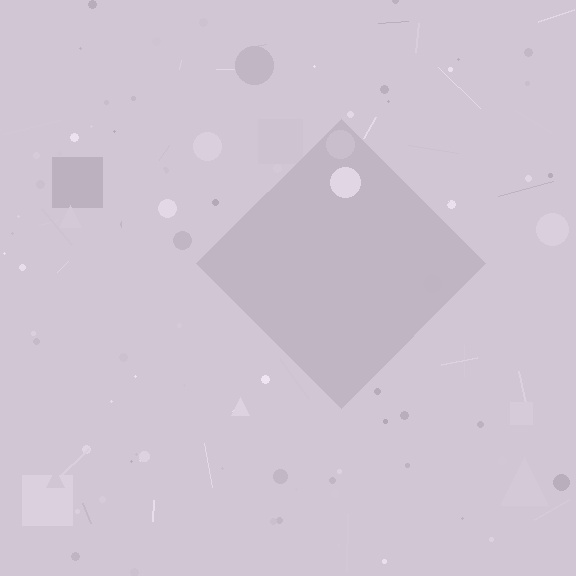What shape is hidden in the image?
A diamond is hidden in the image.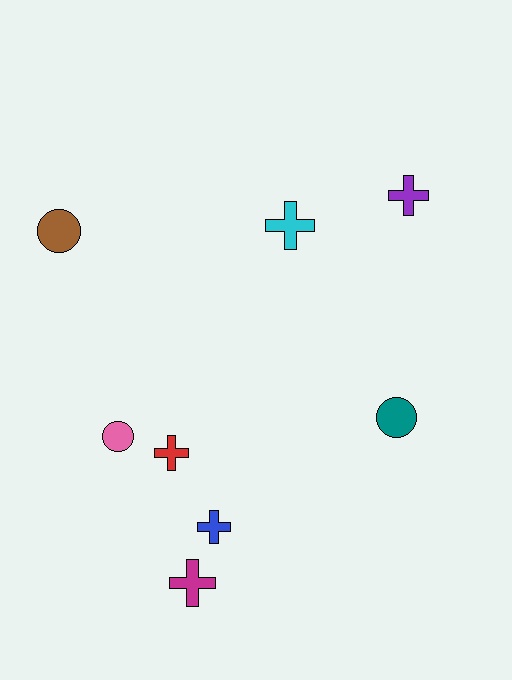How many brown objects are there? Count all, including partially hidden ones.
There is 1 brown object.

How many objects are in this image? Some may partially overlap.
There are 8 objects.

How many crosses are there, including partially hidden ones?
There are 5 crosses.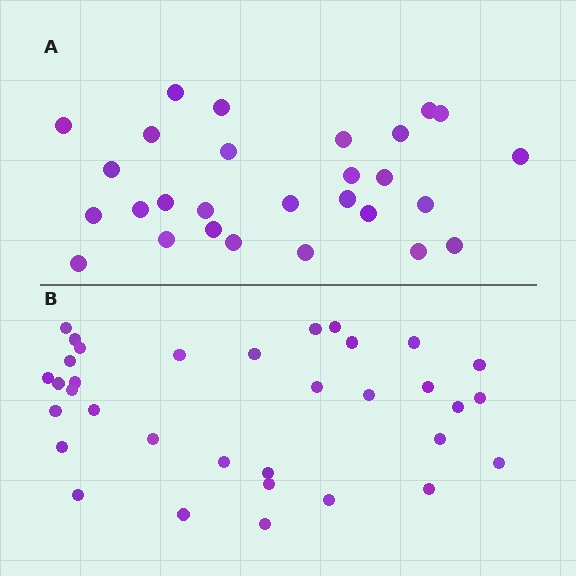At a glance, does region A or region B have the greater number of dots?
Region B (the bottom region) has more dots.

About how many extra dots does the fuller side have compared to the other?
Region B has about 6 more dots than region A.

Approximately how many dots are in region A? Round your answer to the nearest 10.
About 30 dots. (The exact count is 28, which rounds to 30.)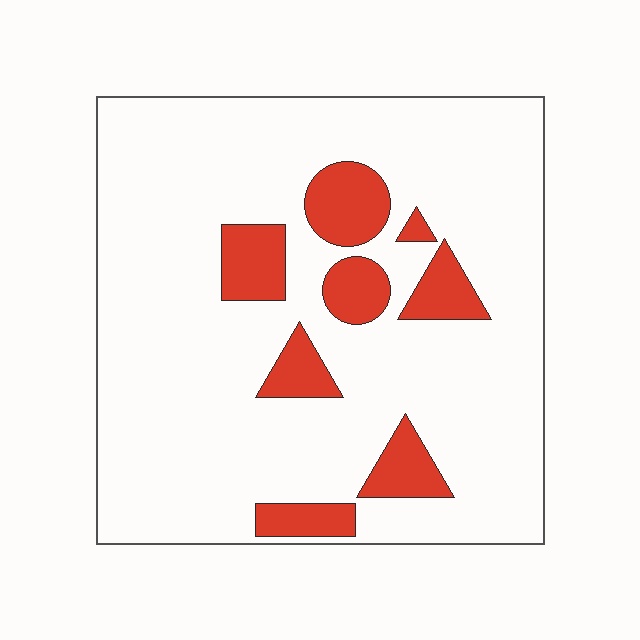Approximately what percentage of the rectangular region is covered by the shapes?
Approximately 15%.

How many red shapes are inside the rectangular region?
8.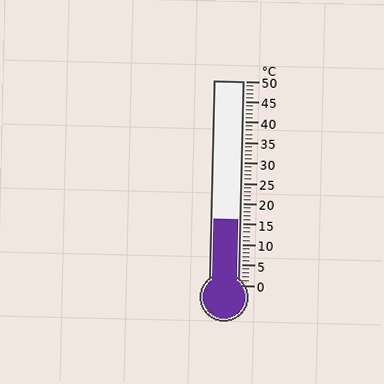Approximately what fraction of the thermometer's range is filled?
The thermometer is filled to approximately 30% of its range.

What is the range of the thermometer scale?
The thermometer scale ranges from 0°C to 50°C.